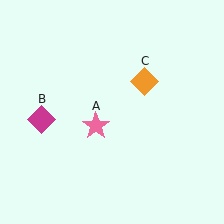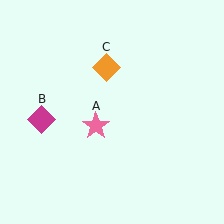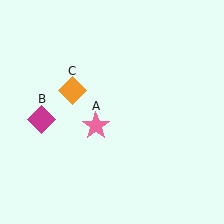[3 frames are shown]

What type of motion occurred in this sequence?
The orange diamond (object C) rotated counterclockwise around the center of the scene.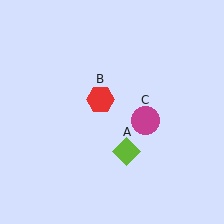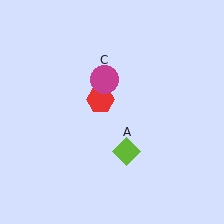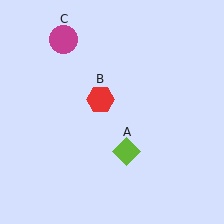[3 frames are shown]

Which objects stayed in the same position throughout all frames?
Lime diamond (object A) and red hexagon (object B) remained stationary.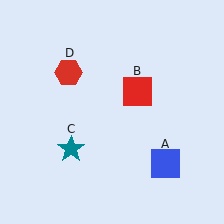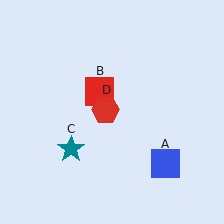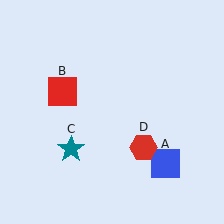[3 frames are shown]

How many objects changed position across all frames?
2 objects changed position: red square (object B), red hexagon (object D).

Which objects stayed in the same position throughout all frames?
Blue square (object A) and teal star (object C) remained stationary.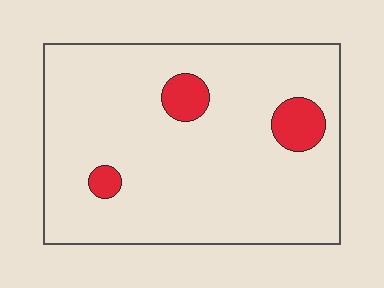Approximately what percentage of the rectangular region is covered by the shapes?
Approximately 10%.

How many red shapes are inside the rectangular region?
3.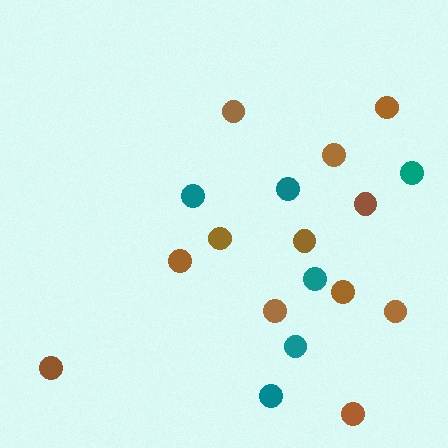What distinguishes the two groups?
There are 2 groups: one group of teal circles (6) and one group of brown circles (12).